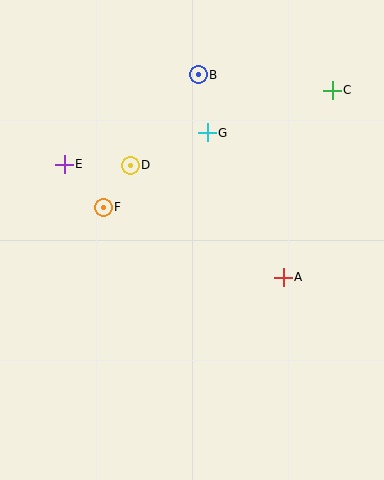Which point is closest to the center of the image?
Point F at (103, 207) is closest to the center.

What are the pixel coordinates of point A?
Point A is at (283, 277).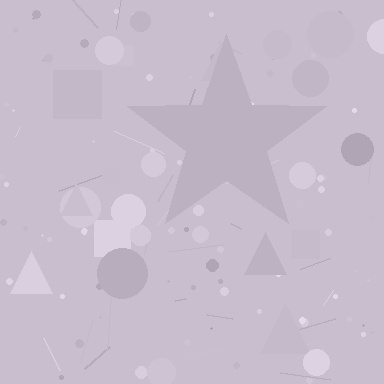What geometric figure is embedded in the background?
A star is embedded in the background.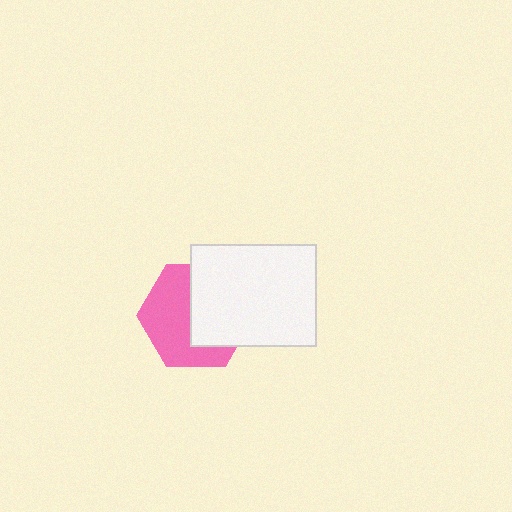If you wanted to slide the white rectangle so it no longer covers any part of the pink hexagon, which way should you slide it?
Slide it right — that is the most direct way to separate the two shapes.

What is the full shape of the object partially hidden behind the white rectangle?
The partially hidden object is a pink hexagon.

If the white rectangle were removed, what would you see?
You would see the complete pink hexagon.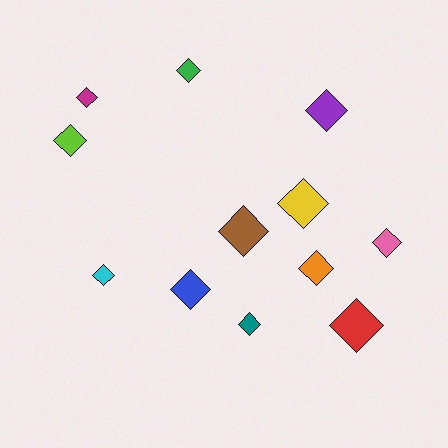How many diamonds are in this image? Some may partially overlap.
There are 12 diamonds.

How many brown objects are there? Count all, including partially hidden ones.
There is 1 brown object.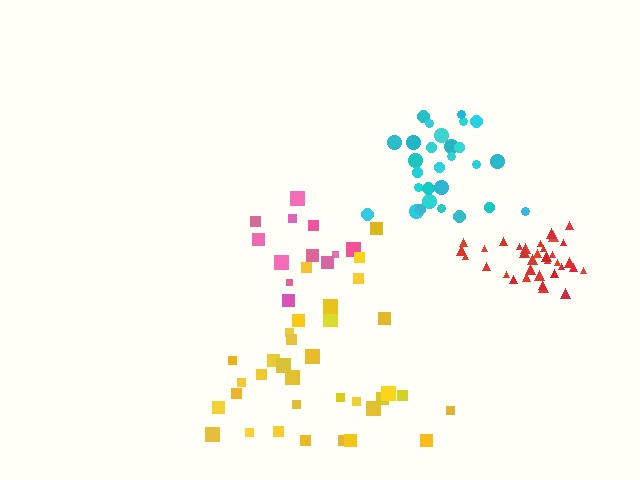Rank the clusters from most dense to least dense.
red, cyan, yellow, pink.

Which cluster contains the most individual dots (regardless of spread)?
Yellow (35).